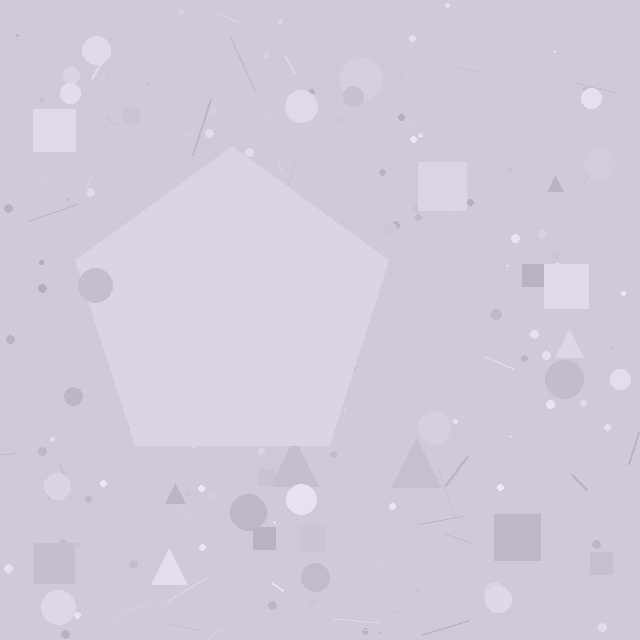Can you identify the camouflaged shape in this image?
The camouflaged shape is a pentagon.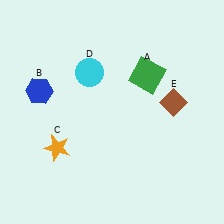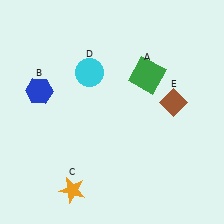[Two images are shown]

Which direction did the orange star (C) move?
The orange star (C) moved down.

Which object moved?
The orange star (C) moved down.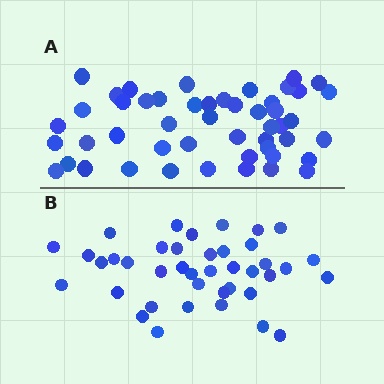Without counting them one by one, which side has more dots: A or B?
Region A (the top region) has more dots.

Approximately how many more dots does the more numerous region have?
Region A has roughly 8 or so more dots than region B.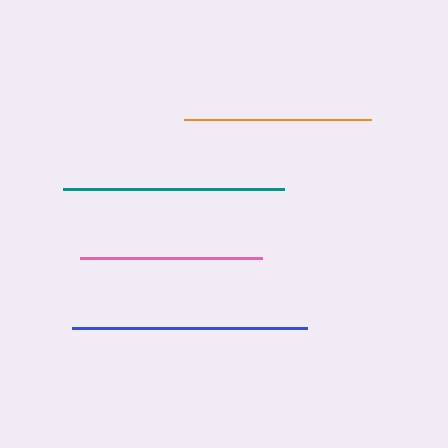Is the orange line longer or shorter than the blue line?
The blue line is longer than the orange line.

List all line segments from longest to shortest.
From longest to shortest: blue, teal, orange, pink.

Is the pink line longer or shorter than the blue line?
The blue line is longer than the pink line.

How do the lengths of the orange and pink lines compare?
The orange and pink lines are approximately the same length.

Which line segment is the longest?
The blue line is the longest at approximately 236 pixels.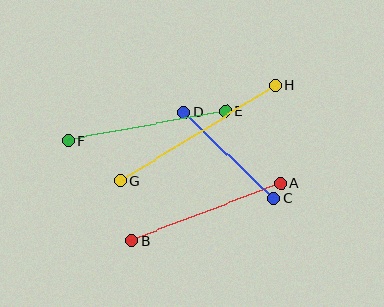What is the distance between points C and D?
The distance is approximately 124 pixels.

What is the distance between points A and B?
The distance is approximately 159 pixels.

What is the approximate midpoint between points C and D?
The midpoint is at approximately (229, 155) pixels.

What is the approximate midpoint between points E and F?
The midpoint is at approximately (147, 126) pixels.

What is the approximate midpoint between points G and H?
The midpoint is at approximately (198, 133) pixels.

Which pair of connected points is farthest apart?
Points G and H are farthest apart.